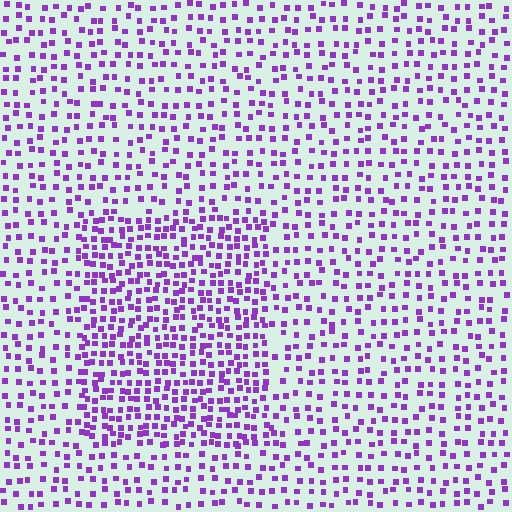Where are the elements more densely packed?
The elements are more densely packed inside the rectangle boundary.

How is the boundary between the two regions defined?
The boundary is defined by a change in element density (approximately 1.8x ratio). All elements are the same color, size, and shape.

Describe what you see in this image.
The image contains small purple elements arranged at two different densities. A rectangle-shaped region is visible where the elements are more densely packed than the surrounding area.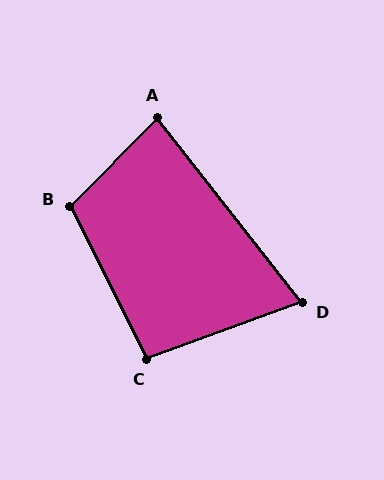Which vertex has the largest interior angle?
B, at approximately 108 degrees.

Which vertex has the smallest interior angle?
D, at approximately 72 degrees.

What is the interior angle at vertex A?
Approximately 83 degrees (acute).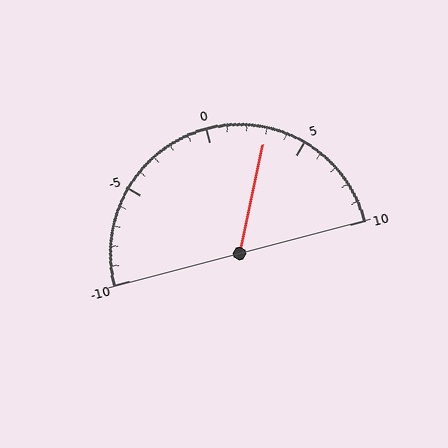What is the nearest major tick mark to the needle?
The nearest major tick mark is 5.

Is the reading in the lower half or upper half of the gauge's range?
The reading is in the upper half of the range (-10 to 10).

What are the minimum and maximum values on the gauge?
The gauge ranges from -10 to 10.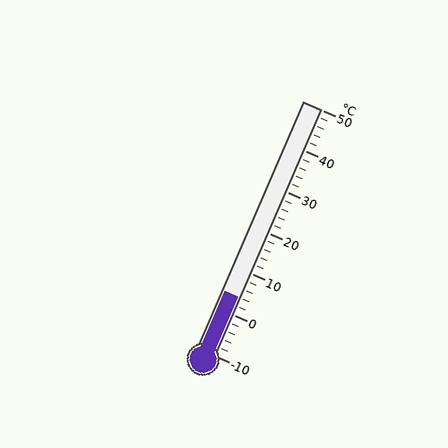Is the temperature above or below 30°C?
The temperature is below 30°C.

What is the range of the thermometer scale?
The thermometer scale ranges from -10°C to 50°C.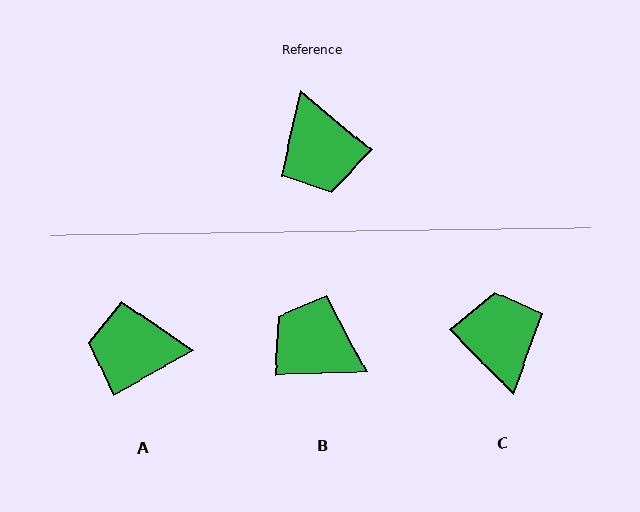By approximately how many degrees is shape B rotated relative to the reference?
Approximately 139 degrees clockwise.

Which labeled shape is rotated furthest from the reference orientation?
C, about 173 degrees away.